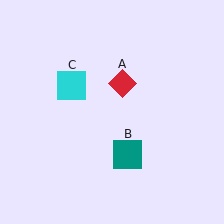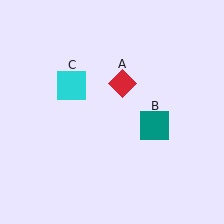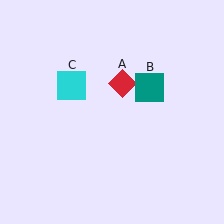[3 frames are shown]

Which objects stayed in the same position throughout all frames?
Red diamond (object A) and cyan square (object C) remained stationary.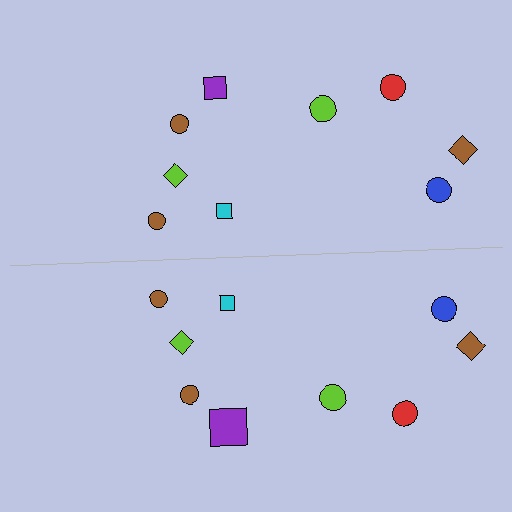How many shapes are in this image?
There are 18 shapes in this image.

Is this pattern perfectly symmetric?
No, the pattern is not perfectly symmetric. The purple square on the bottom side has a different size than its mirror counterpart.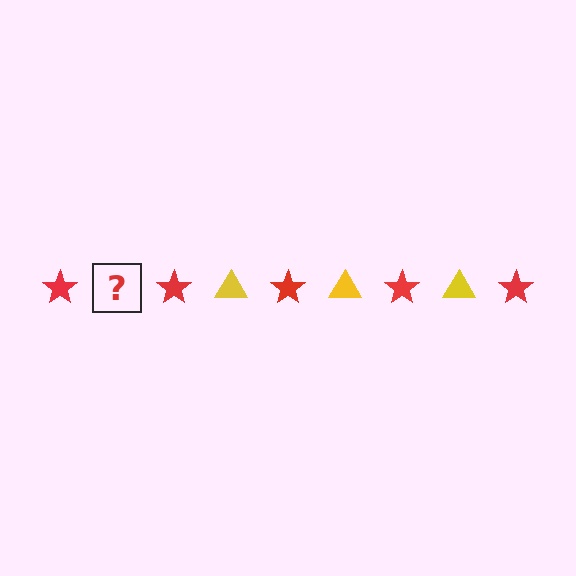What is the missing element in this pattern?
The missing element is a yellow triangle.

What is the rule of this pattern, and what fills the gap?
The rule is that the pattern alternates between red star and yellow triangle. The gap should be filled with a yellow triangle.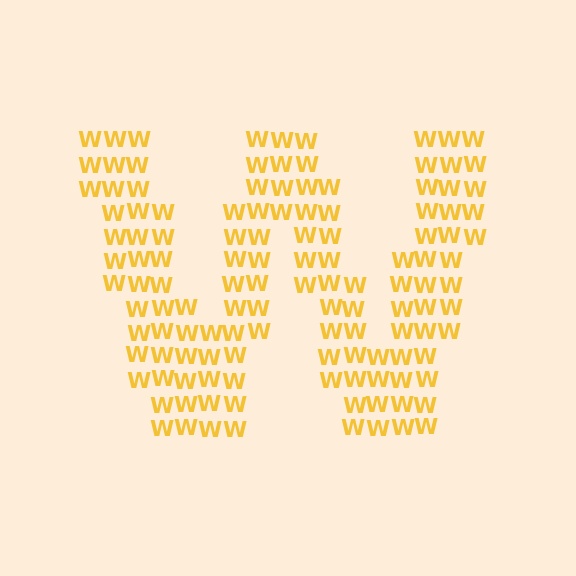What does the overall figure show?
The overall figure shows the letter W.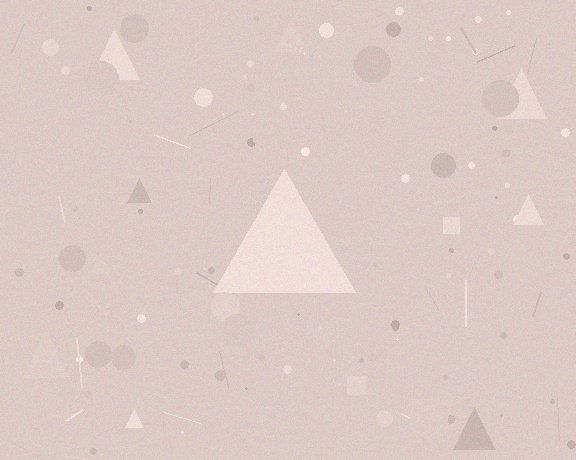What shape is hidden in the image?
A triangle is hidden in the image.